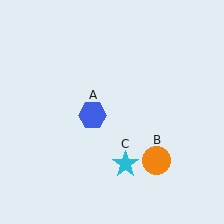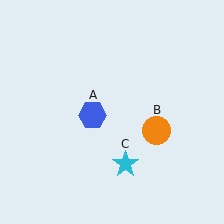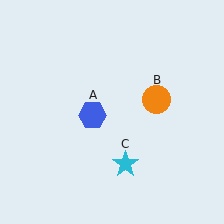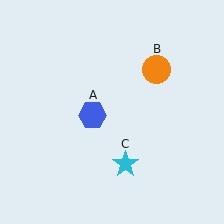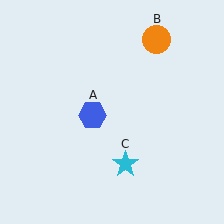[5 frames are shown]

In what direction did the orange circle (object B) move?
The orange circle (object B) moved up.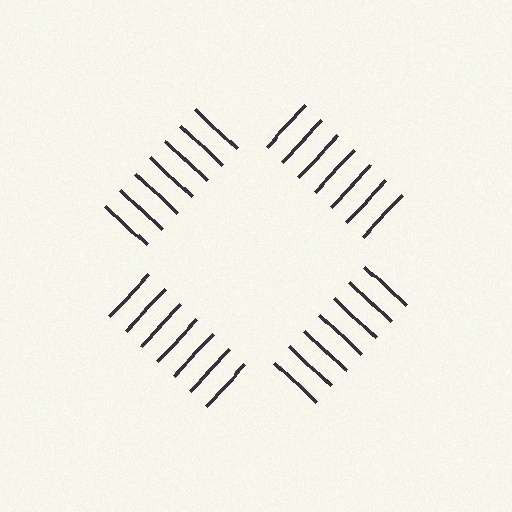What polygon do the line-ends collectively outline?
An illusory square — the line segments terminate on its edges but no continuous stroke is drawn.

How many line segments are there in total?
28 — 7 along each of the 4 edges.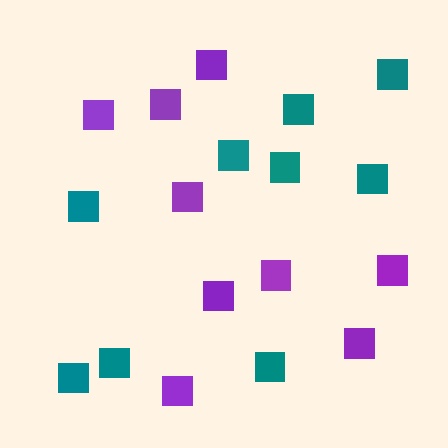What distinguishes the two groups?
There are 2 groups: one group of purple squares (9) and one group of teal squares (9).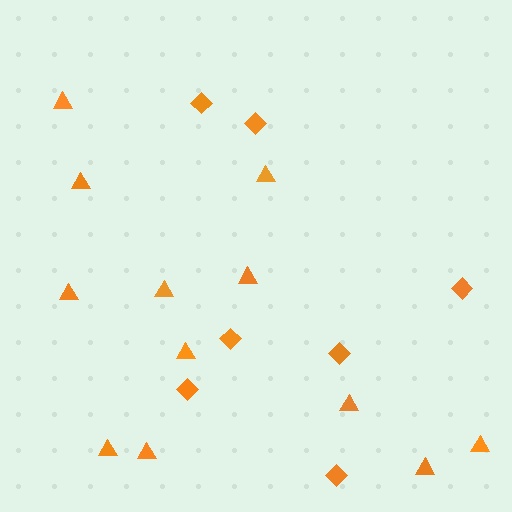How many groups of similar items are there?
There are 2 groups: one group of triangles (12) and one group of diamonds (7).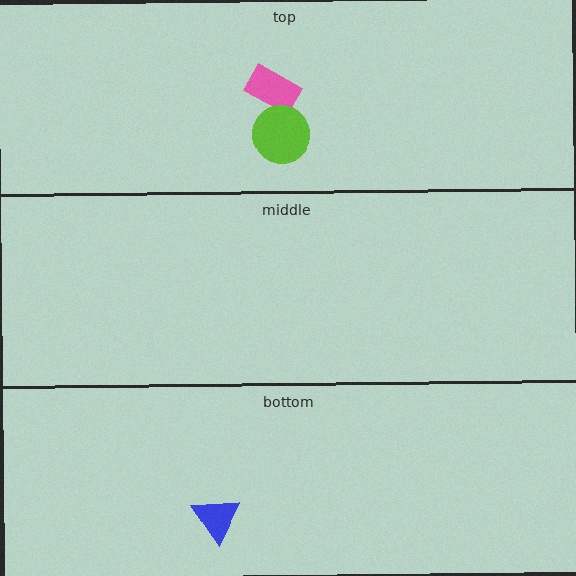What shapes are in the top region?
The pink rectangle, the lime circle.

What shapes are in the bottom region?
The blue triangle.